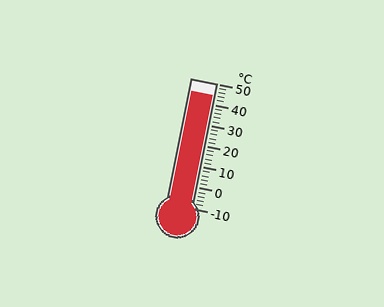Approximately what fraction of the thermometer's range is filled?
The thermometer is filled to approximately 90% of its range.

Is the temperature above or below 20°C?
The temperature is above 20°C.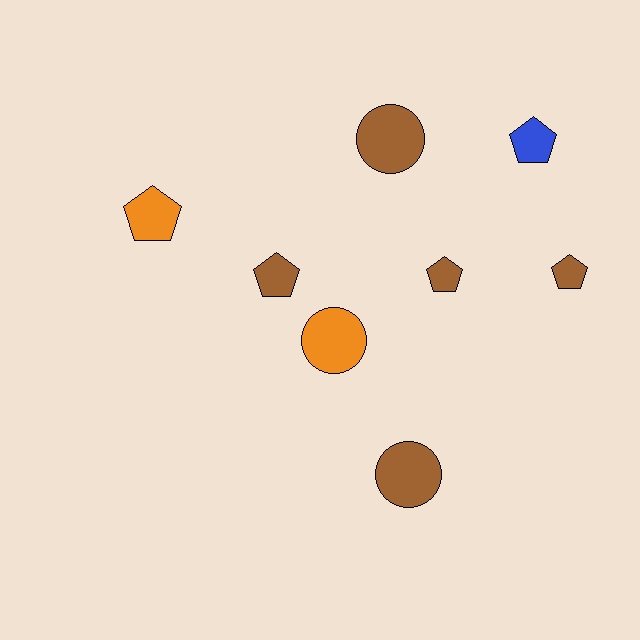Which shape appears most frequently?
Pentagon, with 5 objects.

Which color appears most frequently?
Brown, with 5 objects.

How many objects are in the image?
There are 8 objects.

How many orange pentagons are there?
There is 1 orange pentagon.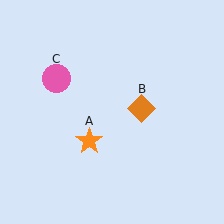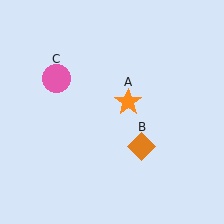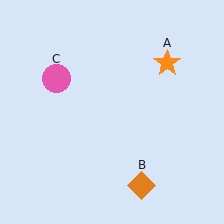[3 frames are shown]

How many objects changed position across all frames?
2 objects changed position: orange star (object A), orange diamond (object B).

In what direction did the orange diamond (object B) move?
The orange diamond (object B) moved down.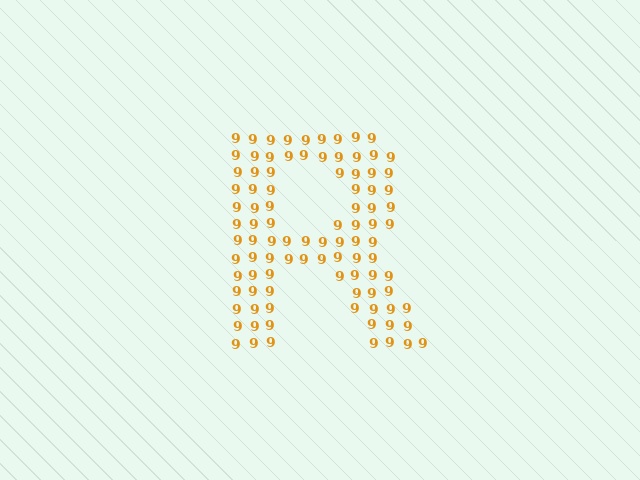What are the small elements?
The small elements are digit 9's.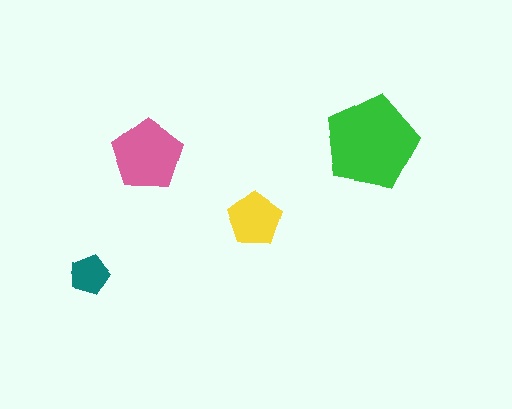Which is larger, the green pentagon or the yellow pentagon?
The green one.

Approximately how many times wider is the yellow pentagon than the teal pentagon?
About 1.5 times wider.